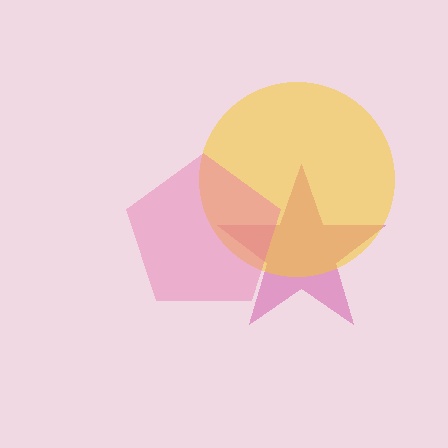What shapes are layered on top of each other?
The layered shapes are: a magenta star, a yellow circle, a pink pentagon.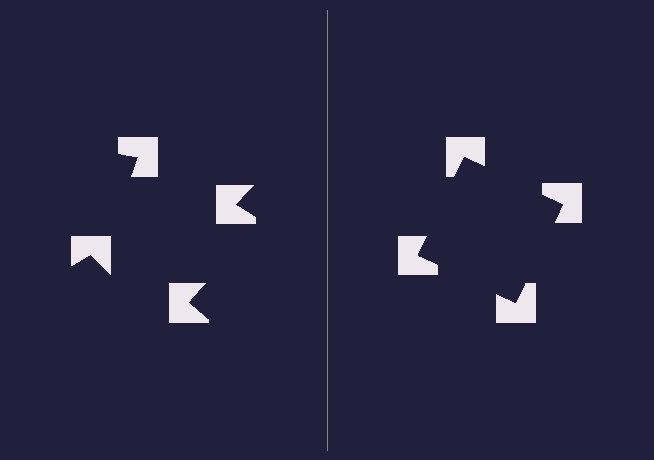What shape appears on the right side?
An illusory square.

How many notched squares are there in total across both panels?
8 — 4 on each side.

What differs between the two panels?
The notched squares are positioned identically on both sides; only the wedge orientations differ. On the right they align to a square; on the left they are misaligned.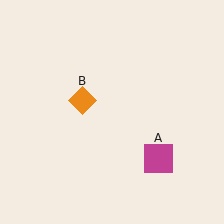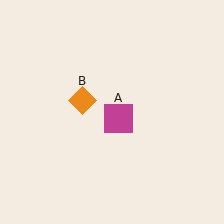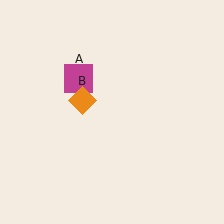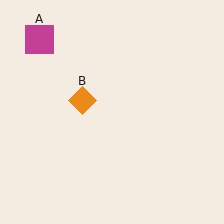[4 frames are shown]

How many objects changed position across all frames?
1 object changed position: magenta square (object A).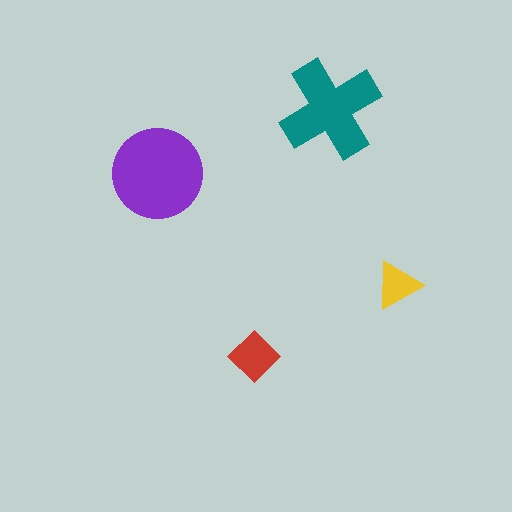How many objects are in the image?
There are 4 objects in the image.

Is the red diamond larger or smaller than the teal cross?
Smaller.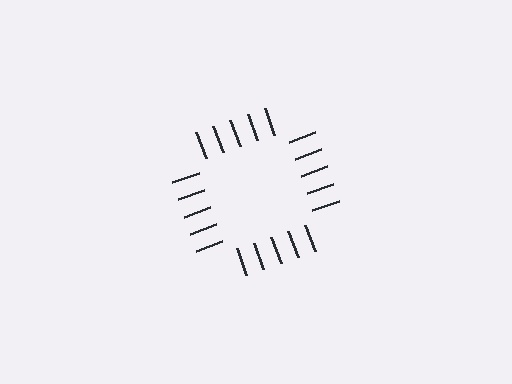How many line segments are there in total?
20 — 5 along each of the 4 edges.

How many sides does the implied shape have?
4 sides — the line-ends trace a square.